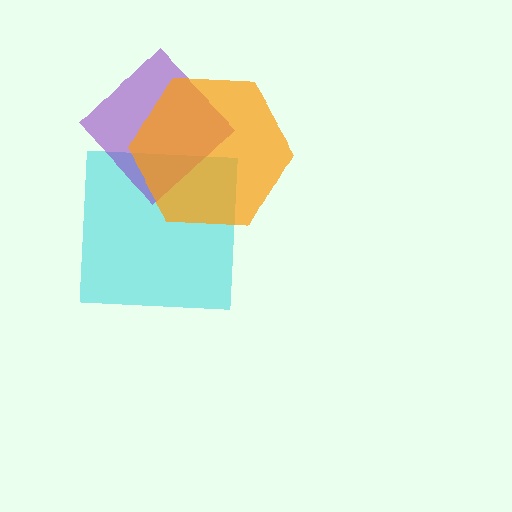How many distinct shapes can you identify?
There are 3 distinct shapes: a cyan square, a purple diamond, an orange hexagon.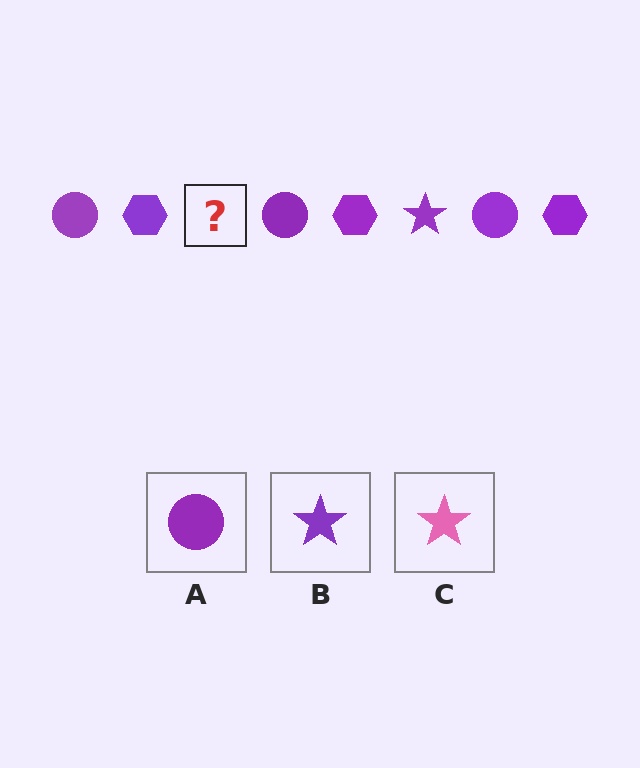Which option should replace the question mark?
Option B.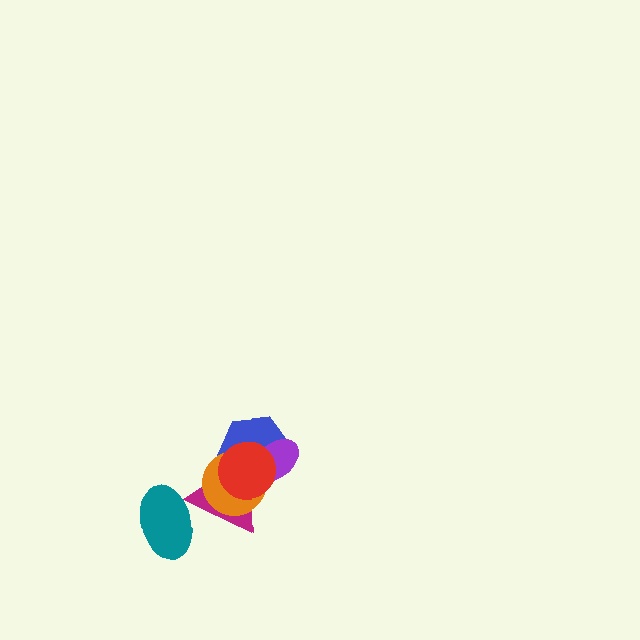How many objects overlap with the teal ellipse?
1 object overlaps with the teal ellipse.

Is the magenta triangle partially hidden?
Yes, it is partially covered by another shape.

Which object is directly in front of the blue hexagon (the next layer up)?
The magenta triangle is directly in front of the blue hexagon.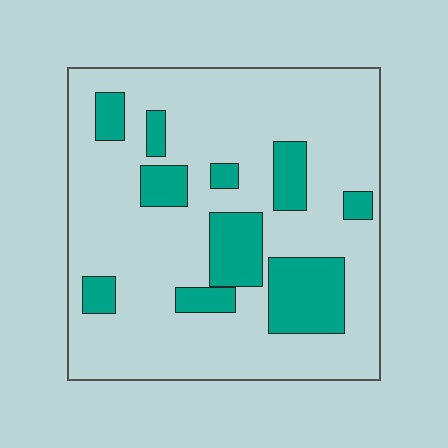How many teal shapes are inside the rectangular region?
10.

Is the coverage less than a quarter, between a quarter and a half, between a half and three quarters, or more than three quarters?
Less than a quarter.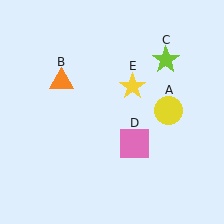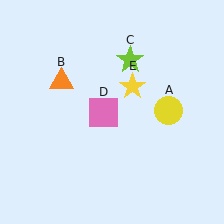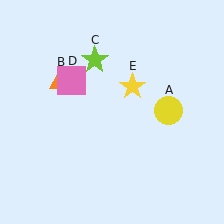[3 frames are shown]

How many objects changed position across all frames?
2 objects changed position: lime star (object C), pink square (object D).